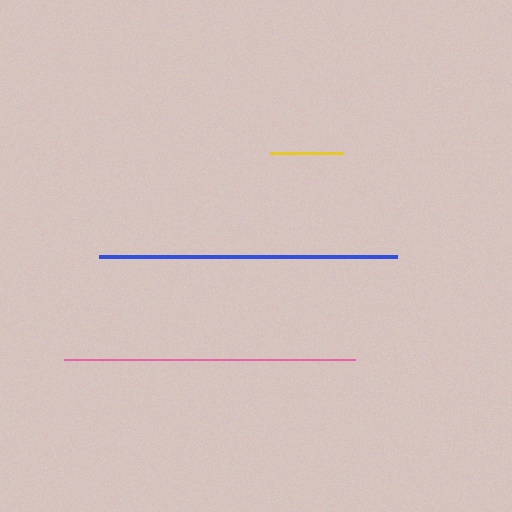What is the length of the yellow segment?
The yellow segment is approximately 73 pixels long.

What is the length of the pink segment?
The pink segment is approximately 291 pixels long.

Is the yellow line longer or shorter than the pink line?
The pink line is longer than the yellow line.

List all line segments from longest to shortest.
From longest to shortest: blue, pink, yellow.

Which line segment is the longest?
The blue line is the longest at approximately 298 pixels.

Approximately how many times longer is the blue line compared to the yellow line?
The blue line is approximately 4.1 times the length of the yellow line.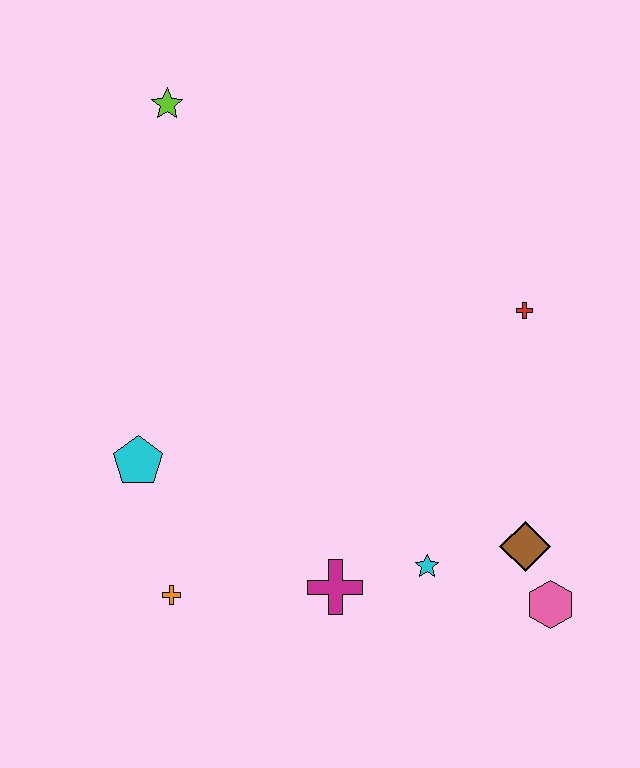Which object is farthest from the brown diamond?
The lime star is farthest from the brown diamond.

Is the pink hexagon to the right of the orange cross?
Yes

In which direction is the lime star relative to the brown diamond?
The lime star is above the brown diamond.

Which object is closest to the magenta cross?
The cyan star is closest to the magenta cross.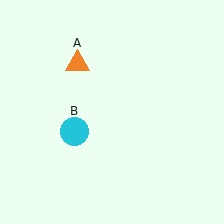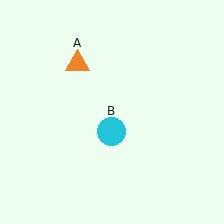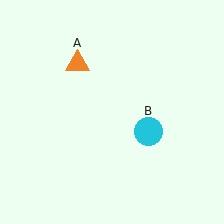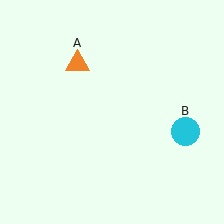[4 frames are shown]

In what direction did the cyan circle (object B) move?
The cyan circle (object B) moved right.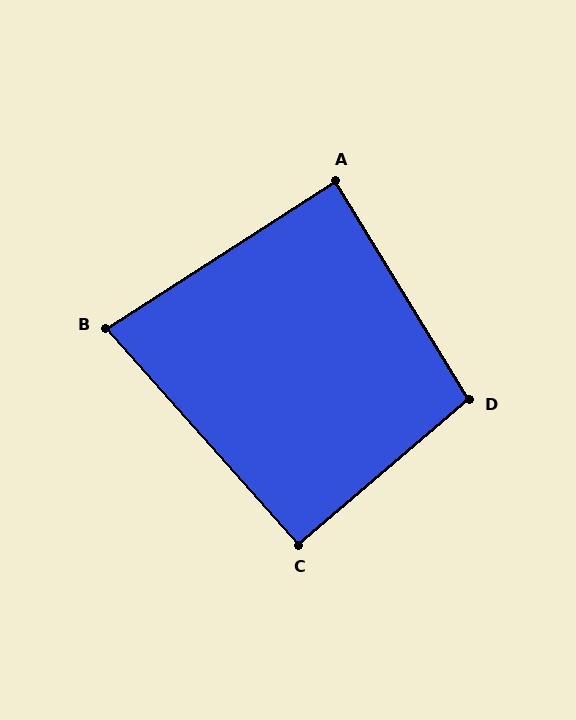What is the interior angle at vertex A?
Approximately 89 degrees (approximately right).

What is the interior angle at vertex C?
Approximately 91 degrees (approximately right).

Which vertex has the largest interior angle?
D, at approximately 99 degrees.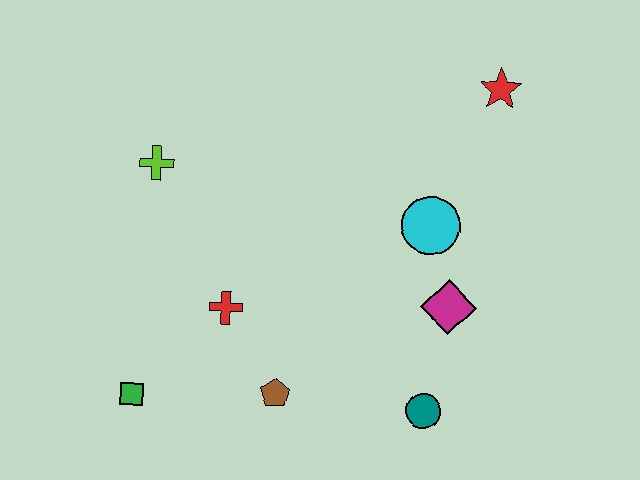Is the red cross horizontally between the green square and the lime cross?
No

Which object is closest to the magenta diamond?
The cyan circle is closest to the magenta diamond.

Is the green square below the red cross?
Yes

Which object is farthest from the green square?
The red star is farthest from the green square.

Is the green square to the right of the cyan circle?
No